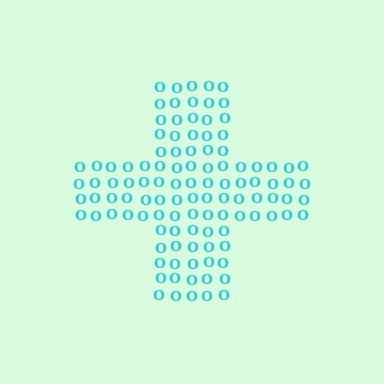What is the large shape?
The large shape is a cross.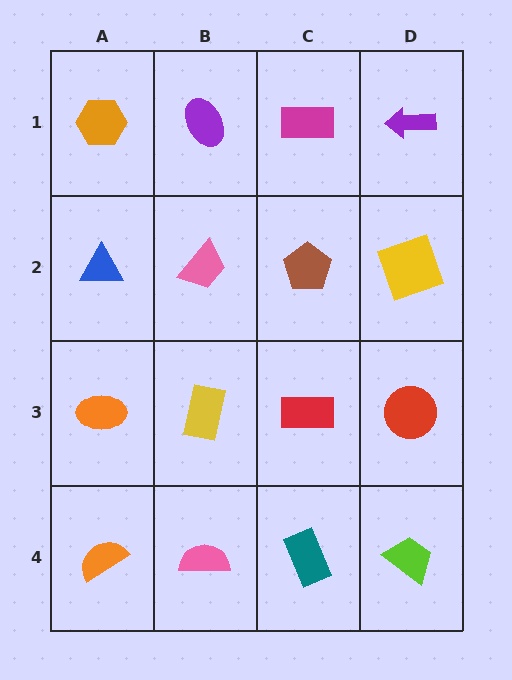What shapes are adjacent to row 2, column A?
An orange hexagon (row 1, column A), an orange ellipse (row 3, column A), a pink trapezoid (row 2, column B).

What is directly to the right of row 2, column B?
A brown pentagon.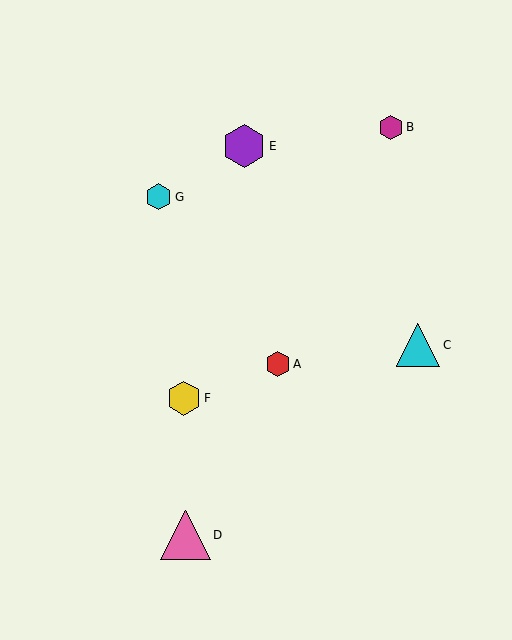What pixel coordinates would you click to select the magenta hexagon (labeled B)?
Click at (391, 127) to select the magenta hexagon B.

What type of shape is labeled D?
Shape D is a pink triangle.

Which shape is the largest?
The pink triangle (labeled D) is the largest.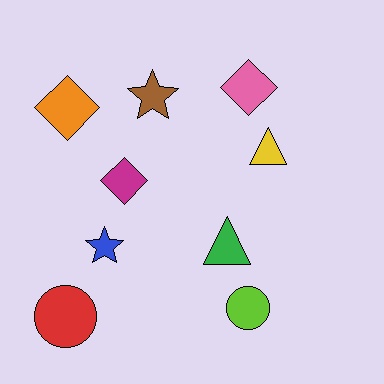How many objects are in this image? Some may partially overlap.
There are 9 objects.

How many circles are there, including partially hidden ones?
There are 2 circles.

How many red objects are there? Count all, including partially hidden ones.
There is 1 red object.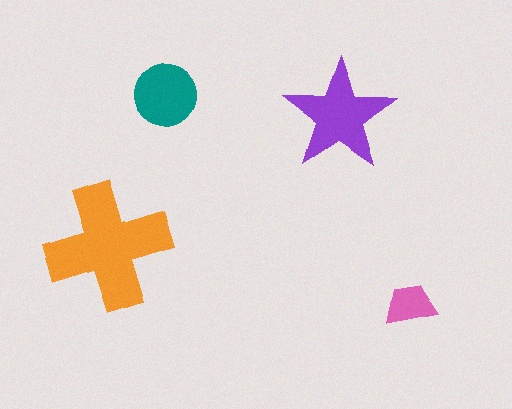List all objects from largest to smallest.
The orange cross, the purple star, the teal circle, the pink trapezoid.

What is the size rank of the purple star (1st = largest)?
2nd.